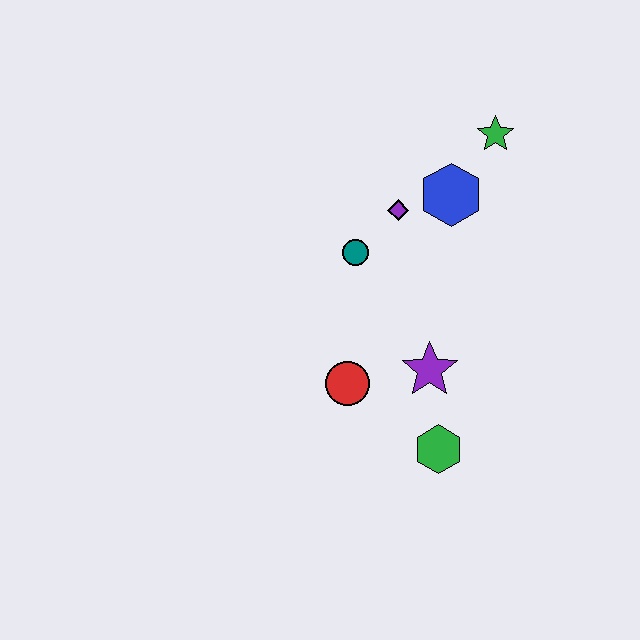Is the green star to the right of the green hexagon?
Yes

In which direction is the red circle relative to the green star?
The red circle is below the green star.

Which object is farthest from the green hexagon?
The green star is farthest from the green hexagon.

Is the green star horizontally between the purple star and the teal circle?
No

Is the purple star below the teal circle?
Yes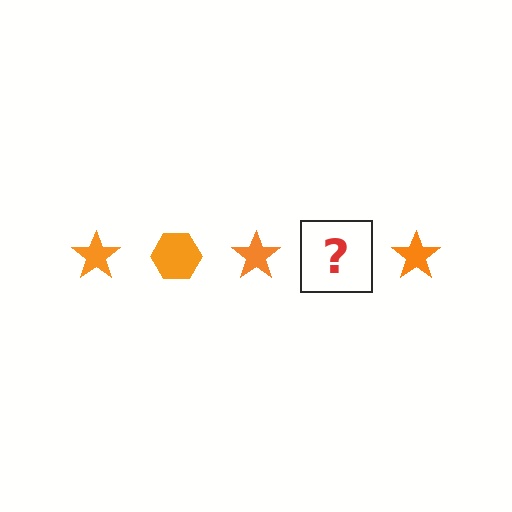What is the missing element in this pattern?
The missing element is an orange hexagon.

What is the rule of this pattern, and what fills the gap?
The rule is that the pattern cycles through star, hexagon shapes in orange. The gap should be filled with an orange hexagon.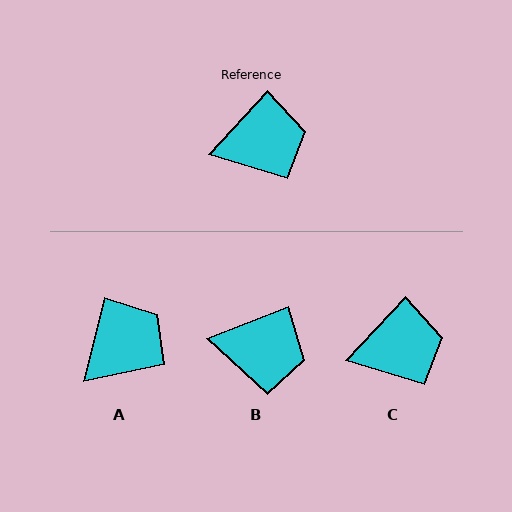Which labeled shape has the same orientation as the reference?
C.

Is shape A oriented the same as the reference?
No, it is off by about 29 degrees.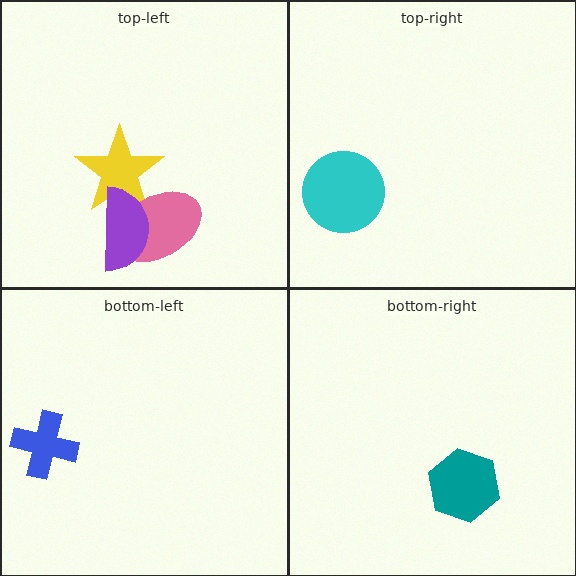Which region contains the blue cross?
The bottom-left region.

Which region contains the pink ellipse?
The top-left region.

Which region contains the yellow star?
The top-left region.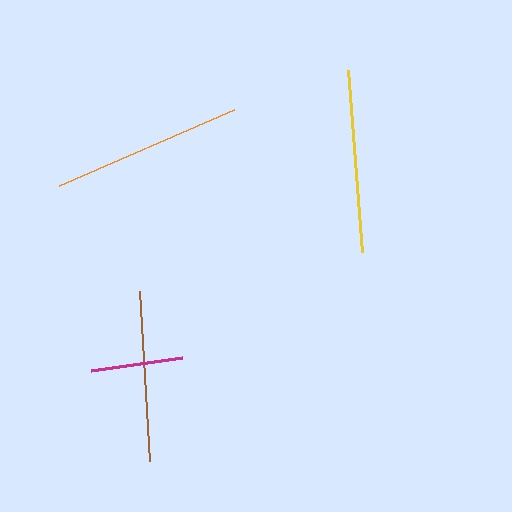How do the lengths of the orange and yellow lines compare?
The orange and yellow lines are approximately the same length.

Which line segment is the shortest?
The magenta line is the shortest at approximately 92 pixels.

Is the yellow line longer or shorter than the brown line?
The yellow line is longer than the brown line.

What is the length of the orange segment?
The orange segment is approximately 191 pixels long.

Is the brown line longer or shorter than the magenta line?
The brown line is longer than the magenta line.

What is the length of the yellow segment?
The yellow segment is approximately 182 pixels long.